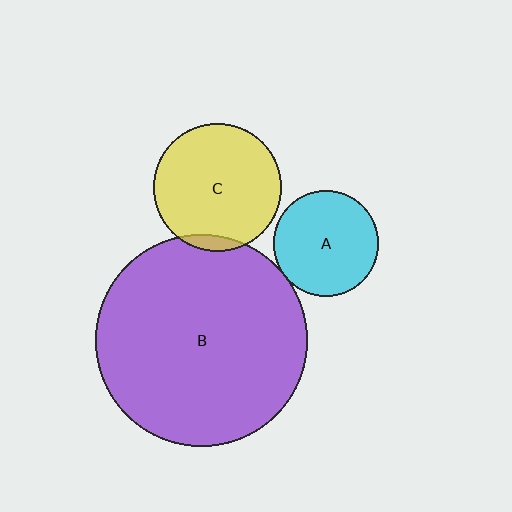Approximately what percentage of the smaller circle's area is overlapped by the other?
Approximately 5%.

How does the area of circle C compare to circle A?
Approximately 1.5 times.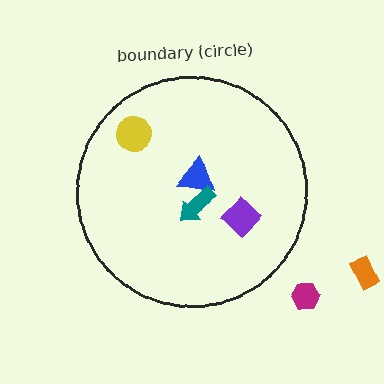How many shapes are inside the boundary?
4 inside, 2 outside.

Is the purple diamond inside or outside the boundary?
Inside.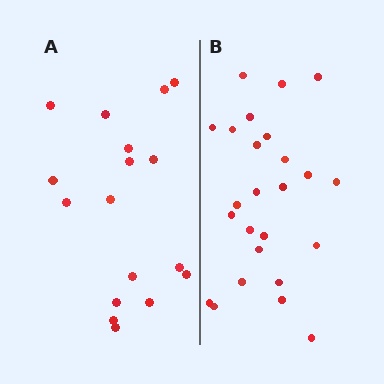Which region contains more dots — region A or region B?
Region B (the right region) has more dots.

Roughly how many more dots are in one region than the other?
Region B has roughly 8 or so more dots than region A.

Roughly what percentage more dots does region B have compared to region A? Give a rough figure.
About 45% more.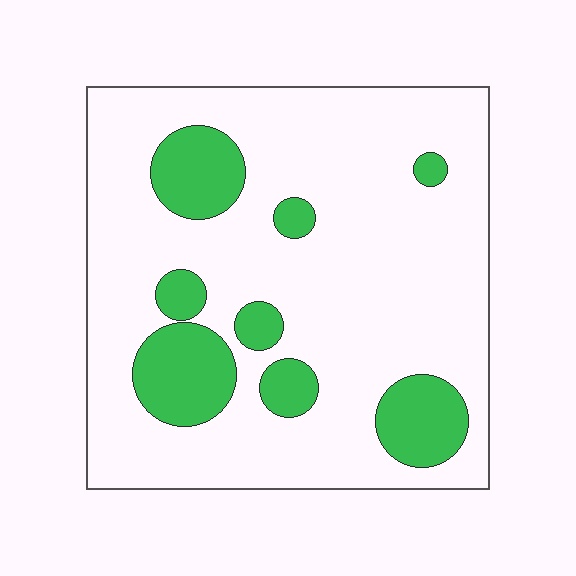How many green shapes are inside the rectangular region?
8.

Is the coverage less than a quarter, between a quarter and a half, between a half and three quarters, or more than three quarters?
Less than a quarter.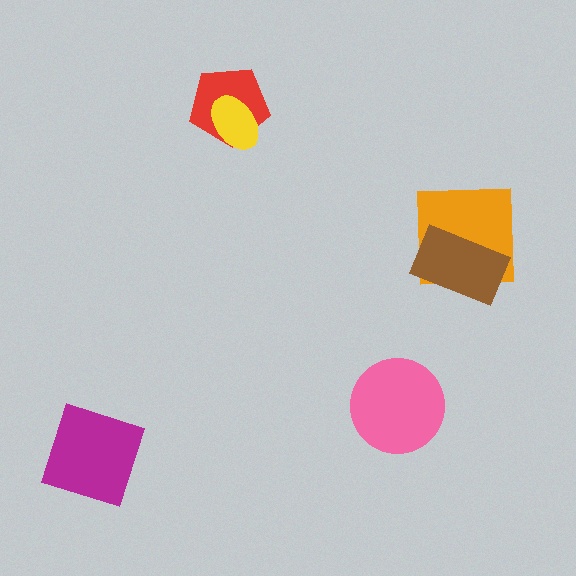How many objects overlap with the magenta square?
0 objects overlap with the magenta square.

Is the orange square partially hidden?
Yes, it is partially covered by another shape.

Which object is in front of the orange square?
The brown rectangle is in front of the orange square.